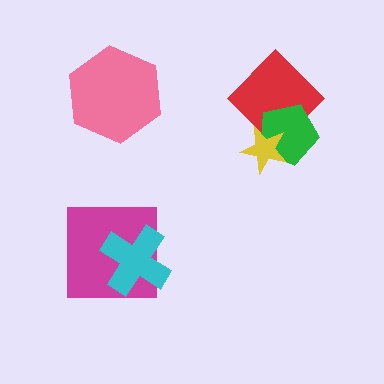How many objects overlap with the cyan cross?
1 object overlaps with the cyan cross.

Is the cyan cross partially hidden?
No, no other shape covers it.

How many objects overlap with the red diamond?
2 objects overlap with the red diamond.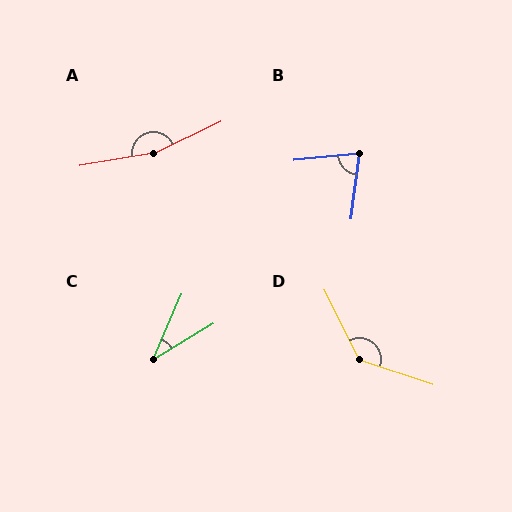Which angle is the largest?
A, at approximately 163 degrees.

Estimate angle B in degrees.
Approximately 77 degrees.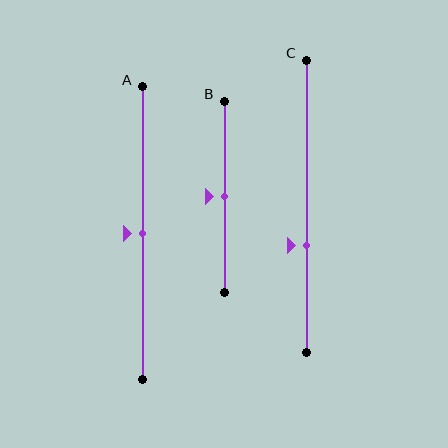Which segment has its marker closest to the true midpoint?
Segment A has its marker closest to the true midpoint.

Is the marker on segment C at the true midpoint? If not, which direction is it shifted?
No, the marker on segment C is shifted downward by about 14% of the segment length.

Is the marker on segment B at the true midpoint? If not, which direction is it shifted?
Yes, the marker on segment B is at the true midpoint.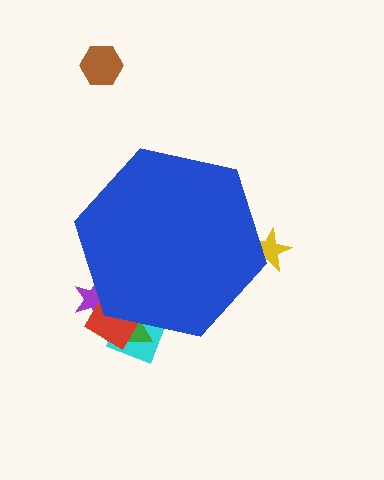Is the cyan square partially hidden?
Yes, the cyan square is partially hidden behind the blue hexagon.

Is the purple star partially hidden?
Yes, the purple star is partially hidden behind the blue hexagon.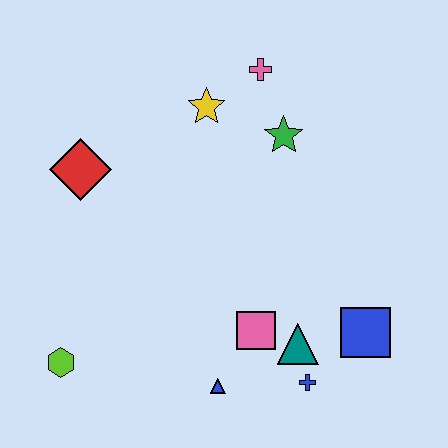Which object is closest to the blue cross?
The teal triangle is closest to the blue cross.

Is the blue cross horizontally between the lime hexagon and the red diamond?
No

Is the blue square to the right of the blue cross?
Yes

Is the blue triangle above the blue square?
No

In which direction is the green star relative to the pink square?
The green star is above the pink square.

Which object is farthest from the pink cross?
The lime hexagon is farthest from the pink cross.